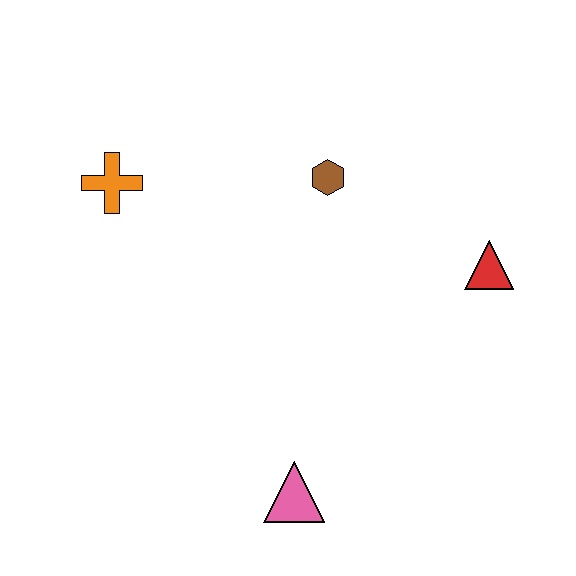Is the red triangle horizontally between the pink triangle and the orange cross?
No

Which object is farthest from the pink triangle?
The orange cross is farthest from the pink triangle.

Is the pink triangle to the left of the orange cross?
No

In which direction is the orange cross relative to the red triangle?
The orange cross is to the left of the red triangle.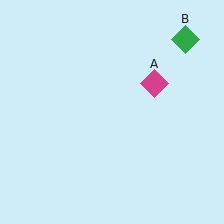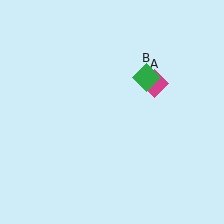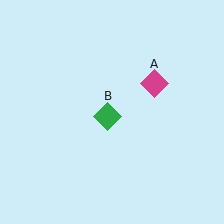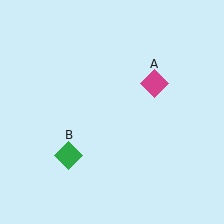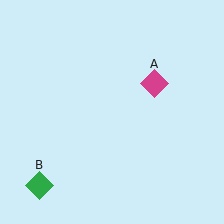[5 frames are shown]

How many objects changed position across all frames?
1 object changed position: green diamond (object B).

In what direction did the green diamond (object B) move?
The green diamond (object B) moved down and to the left.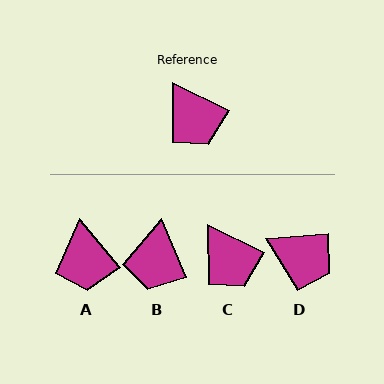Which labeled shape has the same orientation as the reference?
C.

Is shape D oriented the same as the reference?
No, it is off by about 31 degrees.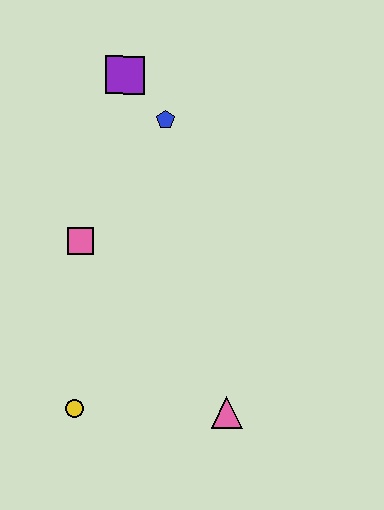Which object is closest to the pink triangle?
The yellow circle is closest to the pink triangle.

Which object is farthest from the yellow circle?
The purple square is farthest from the yellow circle.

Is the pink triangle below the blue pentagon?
Yes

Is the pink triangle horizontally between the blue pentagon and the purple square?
No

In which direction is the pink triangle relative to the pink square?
The pink triangle is below the pink square.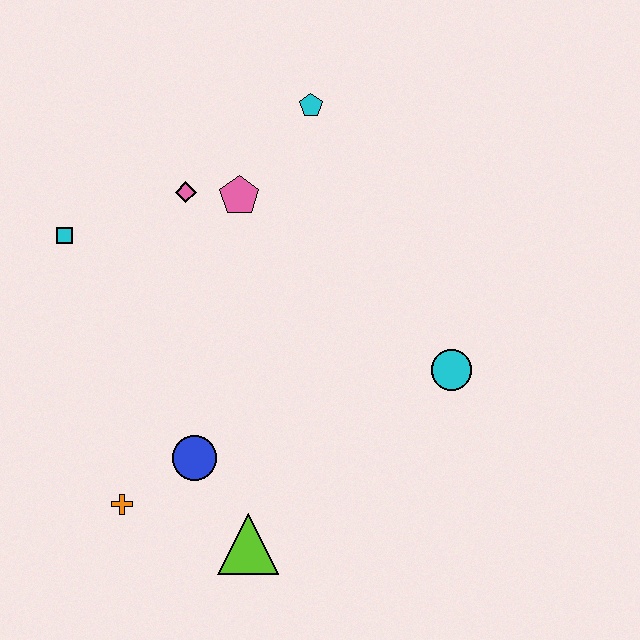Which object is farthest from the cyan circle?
The cyan square is farthest from the cyan circle.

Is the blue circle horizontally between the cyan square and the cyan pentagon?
Yes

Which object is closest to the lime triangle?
The blue circle is closest to the lime triangle.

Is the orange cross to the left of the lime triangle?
Yes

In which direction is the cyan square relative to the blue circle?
The cyan square is above the blue circle.